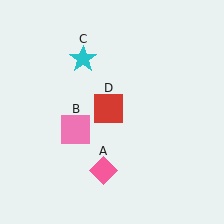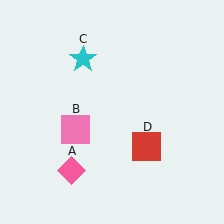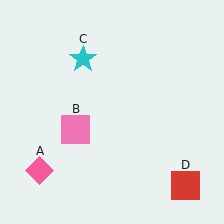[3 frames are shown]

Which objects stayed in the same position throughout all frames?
Pink square (object B) and cyan star (object C) remained stationary.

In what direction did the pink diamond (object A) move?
The pink diamond (object A) moved left.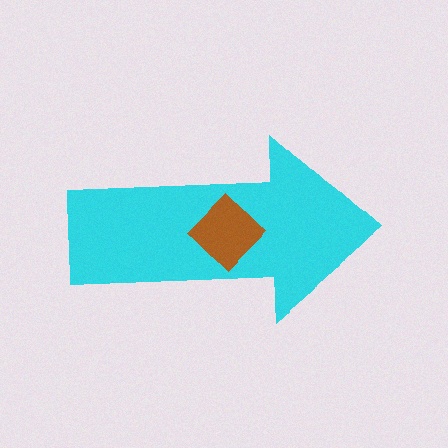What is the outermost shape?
The cyan arrow.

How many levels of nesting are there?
2.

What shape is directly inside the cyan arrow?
The brown diamond.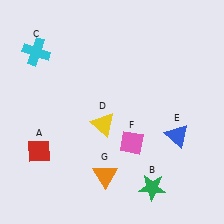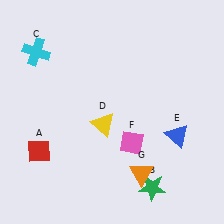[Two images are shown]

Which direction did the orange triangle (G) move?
The orange triangle (G) moved right.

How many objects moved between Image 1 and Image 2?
1 object moved between the two images.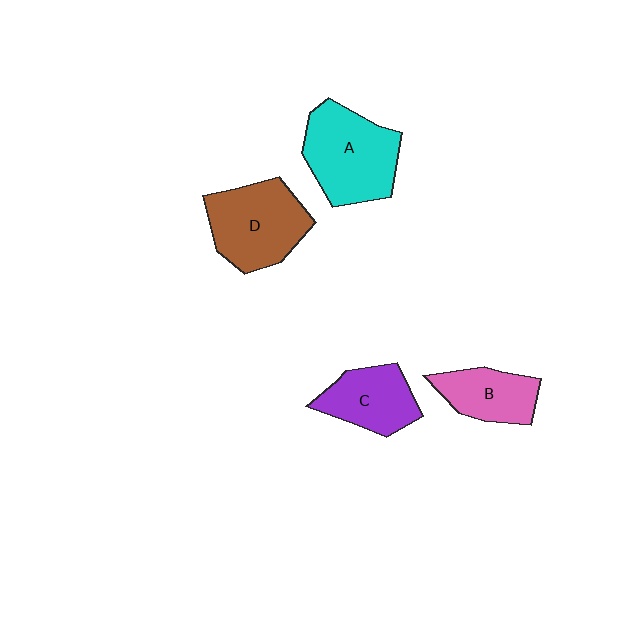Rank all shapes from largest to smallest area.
From largest to smallest: A (cyan), D (brown), C (purple), B (pink).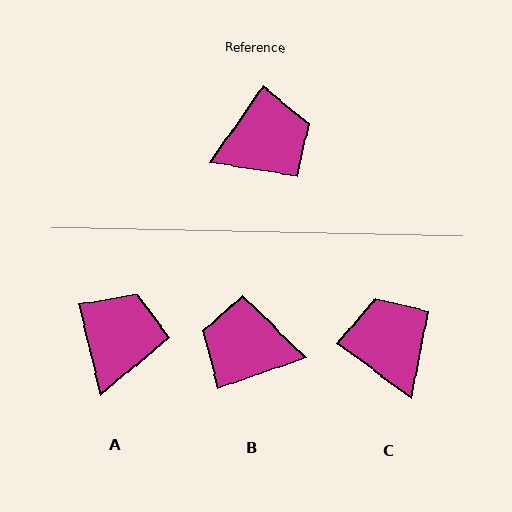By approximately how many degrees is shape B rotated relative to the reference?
Approximately 144 degrees counter-clockwise.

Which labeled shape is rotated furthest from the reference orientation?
B, about 144 degrees away.